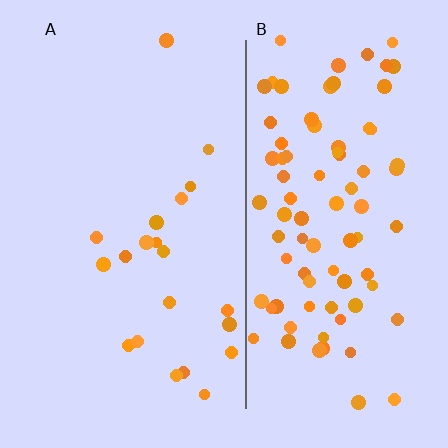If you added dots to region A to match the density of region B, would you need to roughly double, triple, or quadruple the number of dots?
Approximately quadruple.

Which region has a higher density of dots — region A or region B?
B (the right).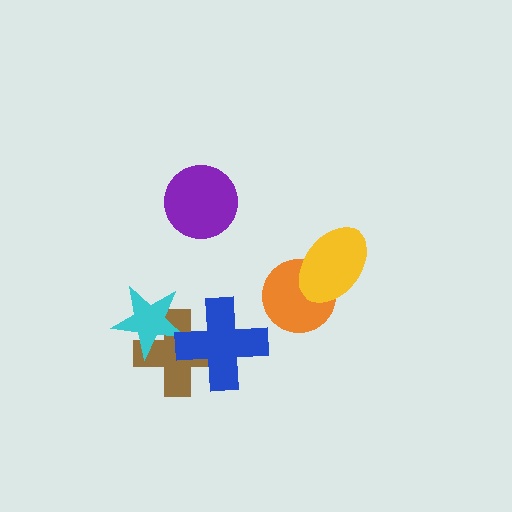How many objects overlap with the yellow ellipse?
1 object overlaps with the yellow ellipse.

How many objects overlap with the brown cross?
2 objects overlap with the brown cross.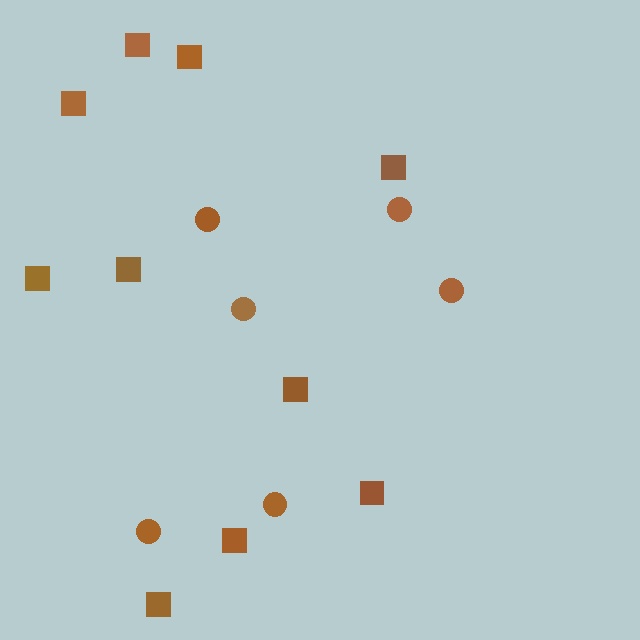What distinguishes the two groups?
There are 2 groups: one group of squares (10) and one group of circles (6).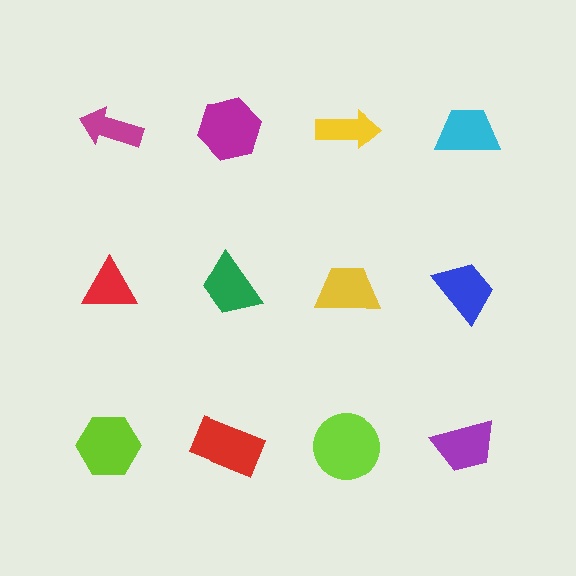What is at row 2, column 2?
A green trapezoid.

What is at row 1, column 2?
A magenta hexagon.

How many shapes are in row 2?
4 shapes.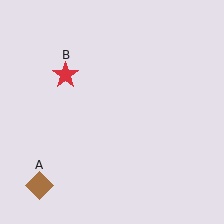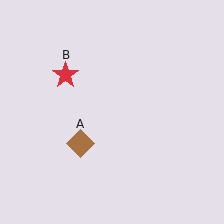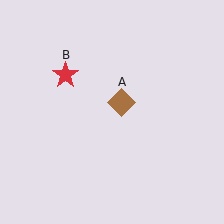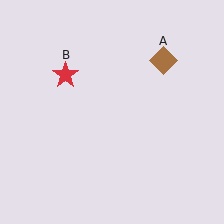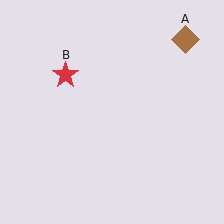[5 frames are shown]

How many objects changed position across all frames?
1 object changed position: brown diamond (object A).